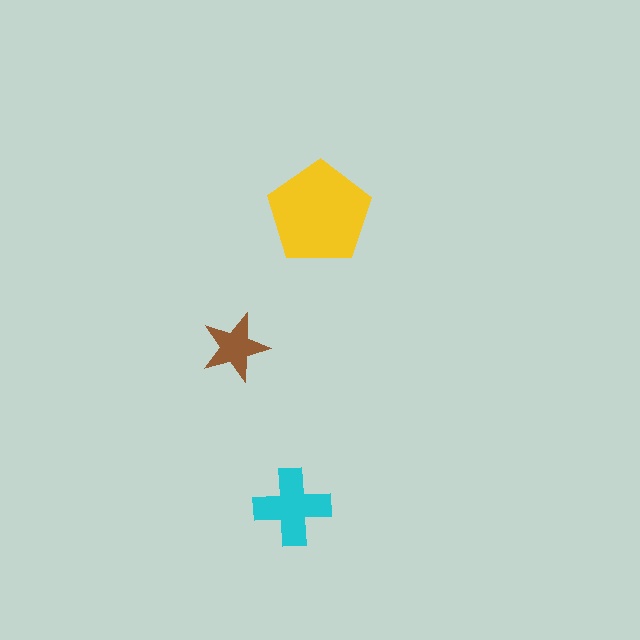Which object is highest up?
The yellow pentagon is topmost.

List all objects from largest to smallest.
The yellow pentagon, the cyan cross, the brown star.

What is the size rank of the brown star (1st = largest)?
3rd.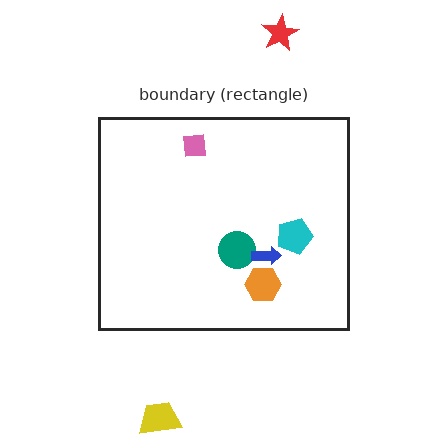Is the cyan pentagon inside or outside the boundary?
Inside.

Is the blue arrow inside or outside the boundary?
Inside.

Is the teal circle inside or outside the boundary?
Inside.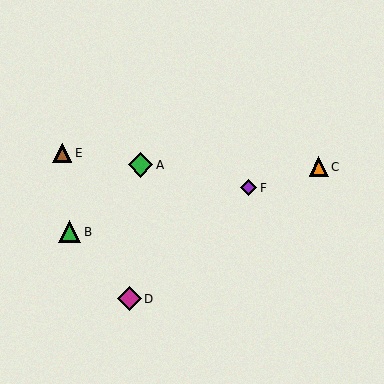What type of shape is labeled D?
Shape D is a magenta diamond.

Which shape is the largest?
The green diamond (labeled A) is the largest.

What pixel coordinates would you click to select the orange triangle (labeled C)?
Click at (319, 167) to select the orange triangle C.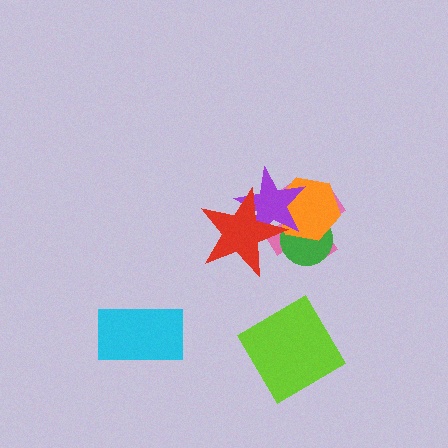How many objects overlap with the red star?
4 objects overlap with the red star.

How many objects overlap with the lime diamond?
0 objects overlap with the lime diamond.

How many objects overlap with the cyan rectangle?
0 objects overlap with the cyan rectangle.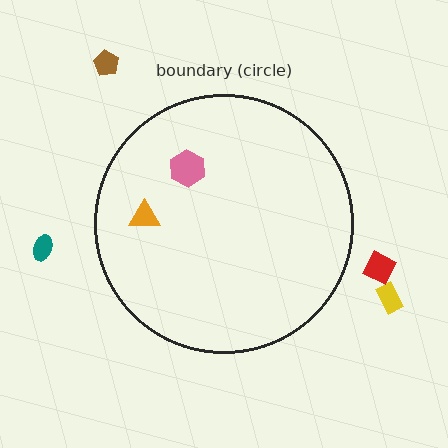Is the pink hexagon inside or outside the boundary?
Inside.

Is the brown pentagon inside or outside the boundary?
Outside.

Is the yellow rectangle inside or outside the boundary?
Outside.